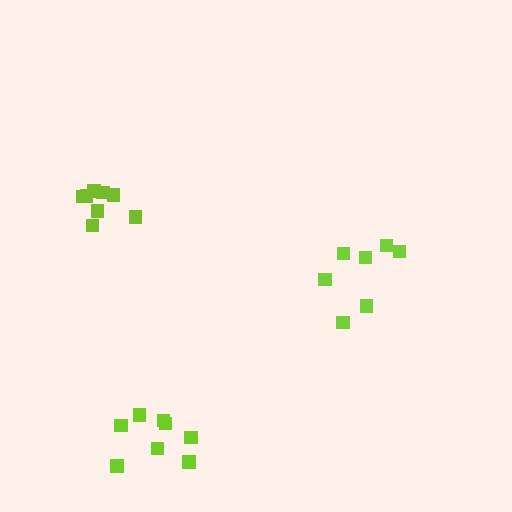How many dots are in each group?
Group 1: 7 dots, Group 2: 8 dots, Group 3: 8 dots (23 total).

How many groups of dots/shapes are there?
There are 3 groups.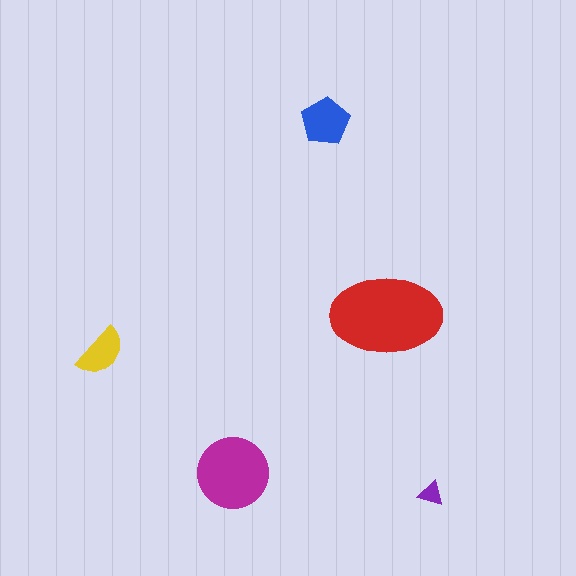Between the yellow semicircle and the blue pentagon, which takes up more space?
The blue pentagon.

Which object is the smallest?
The purple triangle.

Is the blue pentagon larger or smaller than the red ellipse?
Smaller.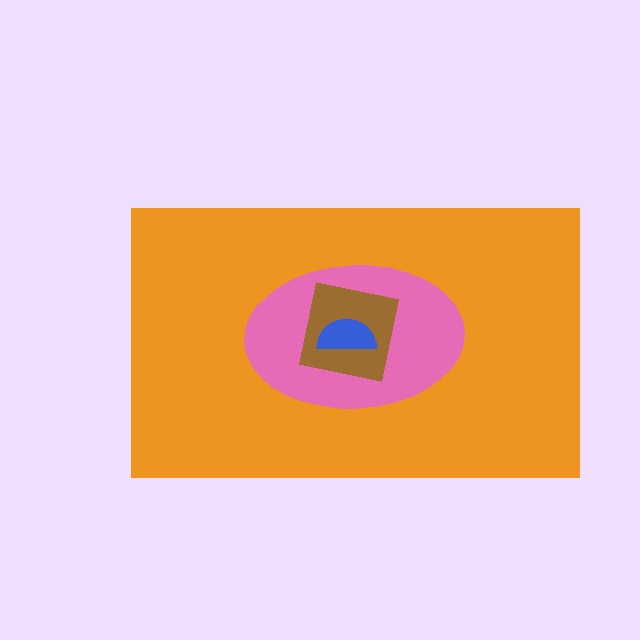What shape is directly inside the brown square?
The blue semicircle.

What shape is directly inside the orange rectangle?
The pink ellipse.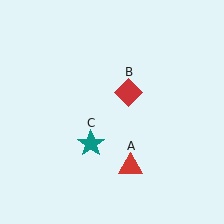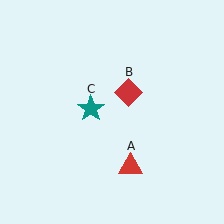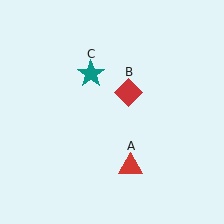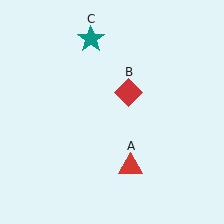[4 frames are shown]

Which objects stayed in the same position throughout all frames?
Red triangle (object A) and red diamond (object B) remained stationary.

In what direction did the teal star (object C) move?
The teal star (object C) moved up.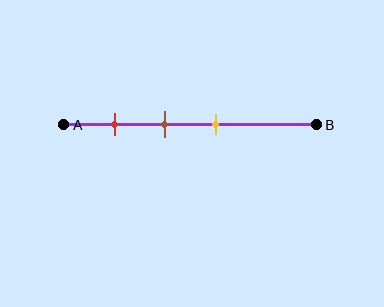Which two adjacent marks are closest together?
The brown and yellow marks are the closest adjacent pair.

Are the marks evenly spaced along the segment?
Yes, the marks are approximately evenly spaced.